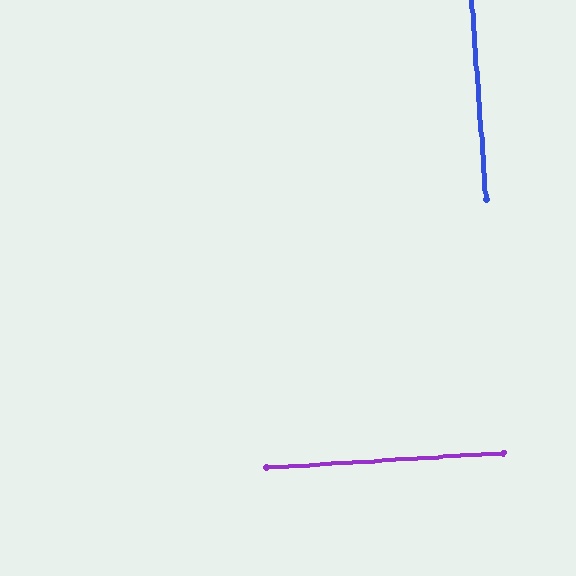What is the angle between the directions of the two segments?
Approximately 89 degrees.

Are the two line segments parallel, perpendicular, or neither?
Perpendicular — they meet at approximately 89°.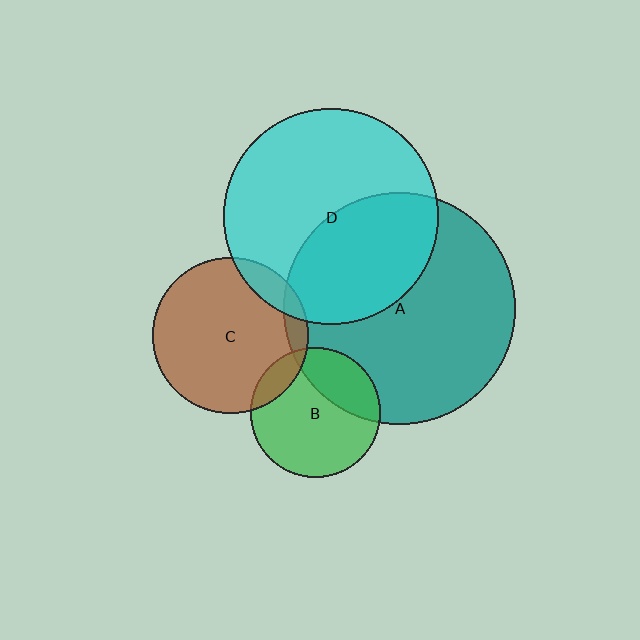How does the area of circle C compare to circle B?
Approximately 1.4 times.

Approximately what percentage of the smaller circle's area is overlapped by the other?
Approximately 5%.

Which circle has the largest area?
Circle A (teal).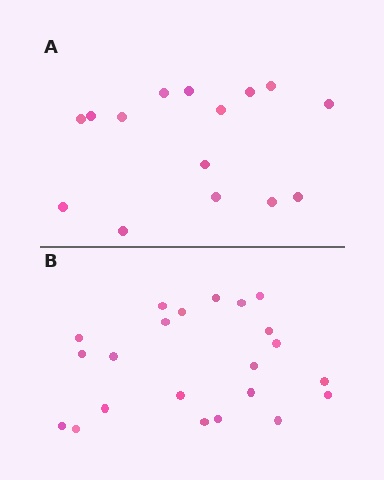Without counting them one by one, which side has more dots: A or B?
Region B (the bottom region) has more dots.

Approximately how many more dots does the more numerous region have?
Region B has roughly 8 or so more dots than region A.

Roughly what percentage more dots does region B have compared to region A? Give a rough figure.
About 45% more.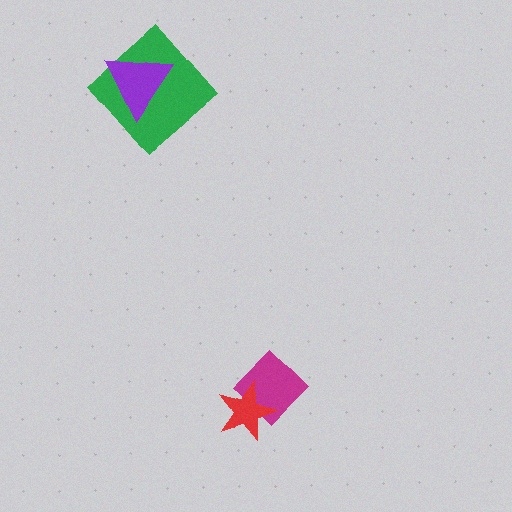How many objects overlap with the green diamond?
1 object overlaps with the green diamond.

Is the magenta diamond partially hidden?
Yes, it is partially covered by another shape.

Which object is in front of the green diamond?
The purple triangle is in front of the green diamond.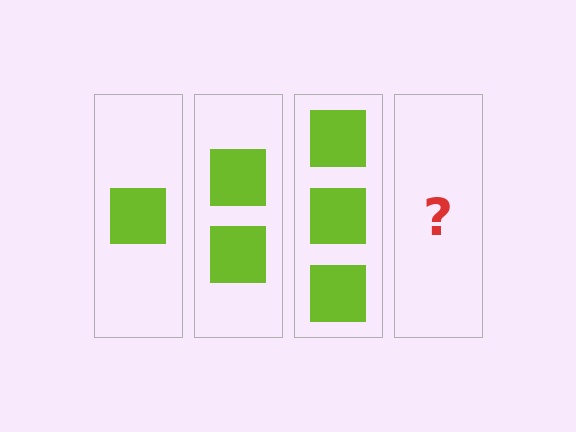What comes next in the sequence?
The next element should be 4 squares.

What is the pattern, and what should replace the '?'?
The pattern is that each step adds one more square. The '?' should be 4 squares.